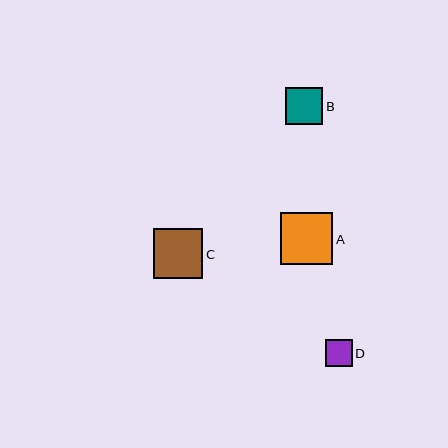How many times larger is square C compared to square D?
Square C is approximately 1.8 times the size of square D.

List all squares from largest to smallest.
From largest to smallest: A, C, B, D.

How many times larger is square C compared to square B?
Square C is approximately 1.3 times the size of square B.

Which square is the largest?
Square A is the largest with a size of approximately 52 pixels.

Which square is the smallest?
Square D is the smallest with a size of approximately 27 pixels.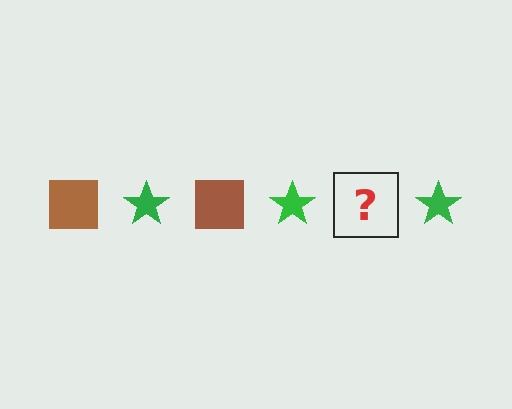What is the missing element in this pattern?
The missing element is a brown square.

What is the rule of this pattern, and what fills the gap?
The rule is that the pattern alternates between brown square and green star. The gap should be filled with a brown square.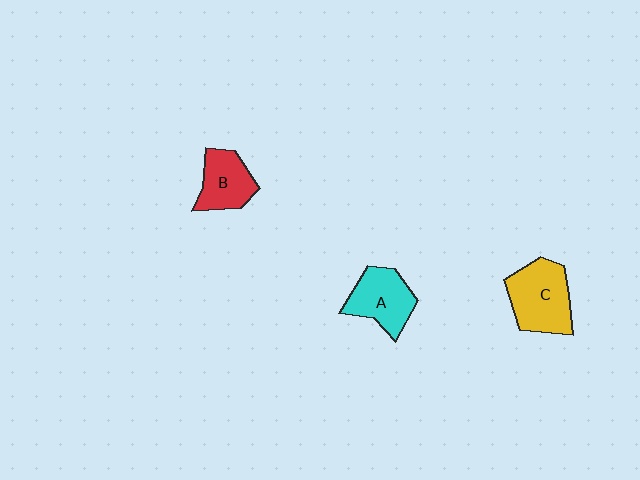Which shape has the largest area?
Shape C (yellow).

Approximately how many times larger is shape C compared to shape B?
Approximately 1.4 times.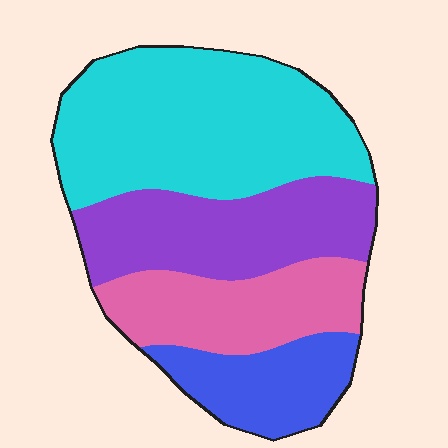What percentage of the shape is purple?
Purple covers about 25% of the shape.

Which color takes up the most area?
Cyan, at roughly 40%.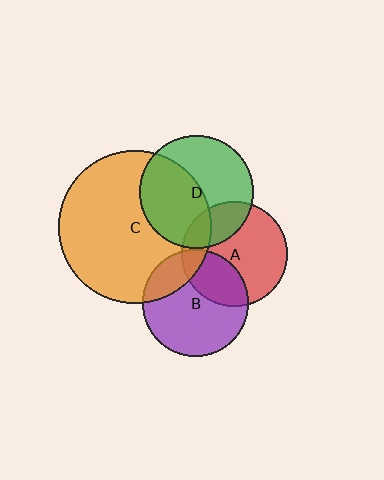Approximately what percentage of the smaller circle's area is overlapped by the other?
Approximately 15%.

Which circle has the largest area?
Circle C (orange).